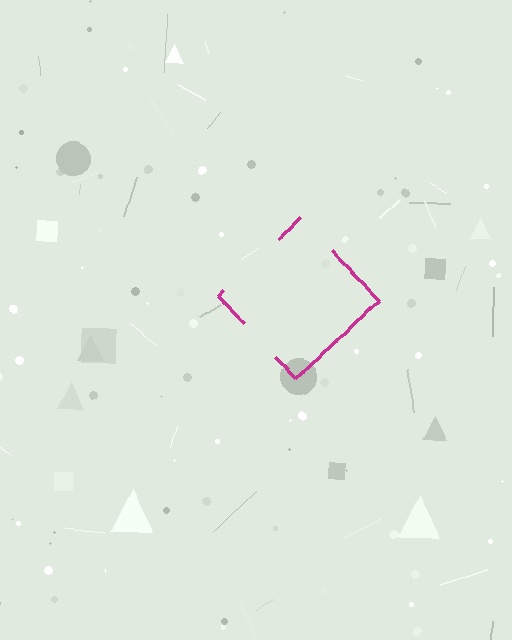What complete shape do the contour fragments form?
The contour fragments form a diamond.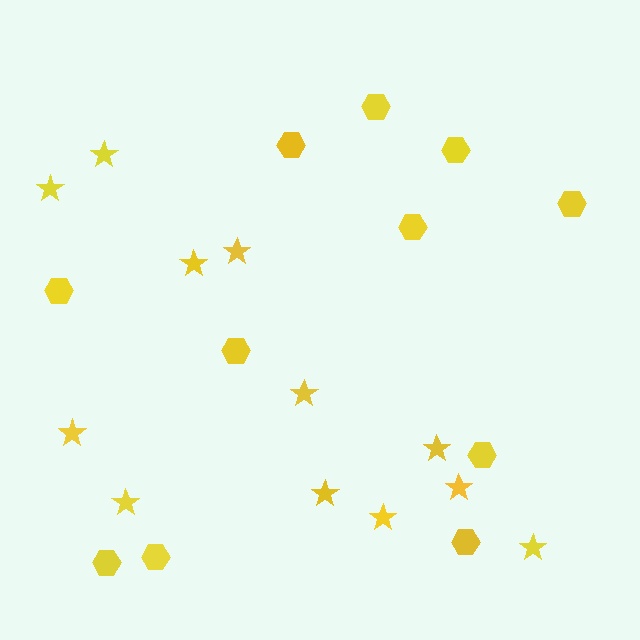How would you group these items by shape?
There are 2 groups: one group of stars (12) and one group of hexagons (11).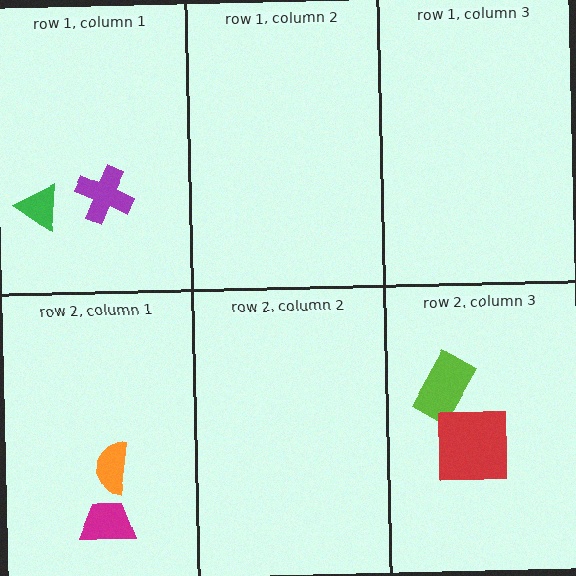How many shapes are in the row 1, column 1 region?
2.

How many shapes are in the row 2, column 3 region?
2.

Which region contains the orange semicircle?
The row 2, column 1 region.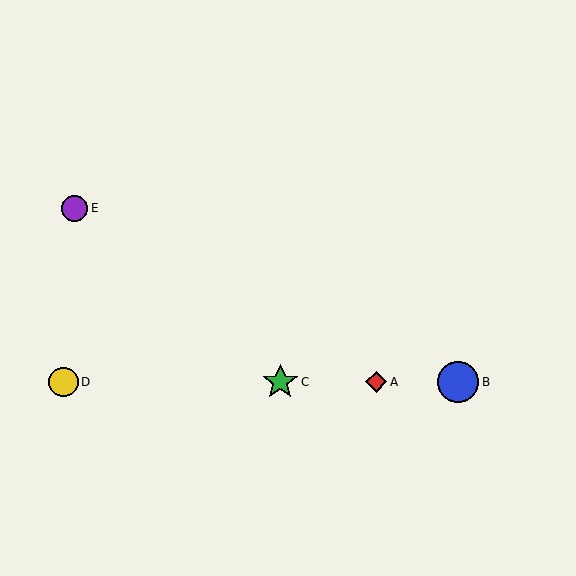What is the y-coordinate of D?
Object D is at y≈382.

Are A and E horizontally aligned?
No, A is at y≈382 and E is at y≈208.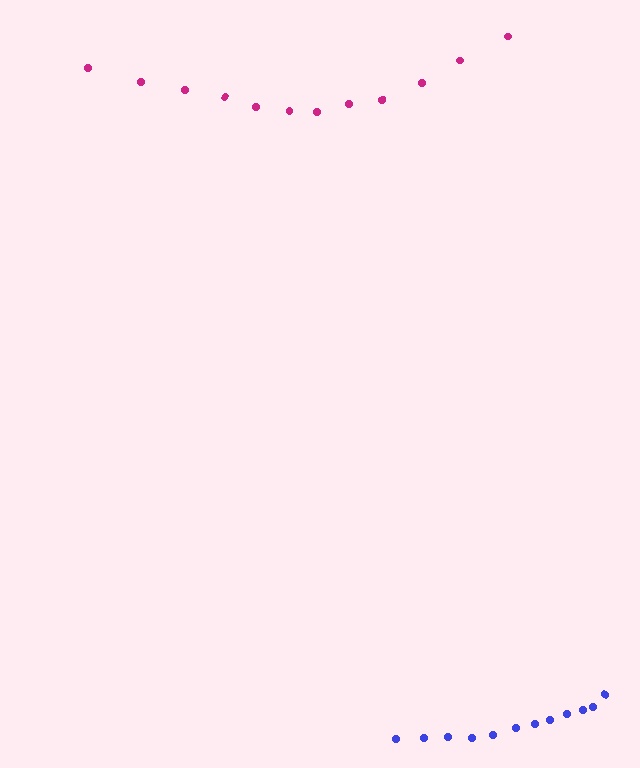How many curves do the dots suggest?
There are 2 distinct paths.